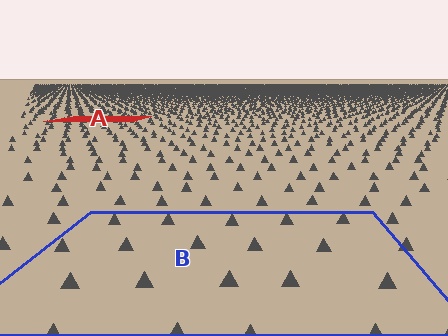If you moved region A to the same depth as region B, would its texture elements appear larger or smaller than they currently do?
They would appear larger. At a closer depth, the same texture elements are projected at a bigger on-screen size.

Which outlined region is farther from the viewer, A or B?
Region A is farther from the viewer — the texture elements inside it appear smaller and more densely packed.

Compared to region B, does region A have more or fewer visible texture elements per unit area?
Region A has more texture elements per unit area — they are packed more densely because it is farther away.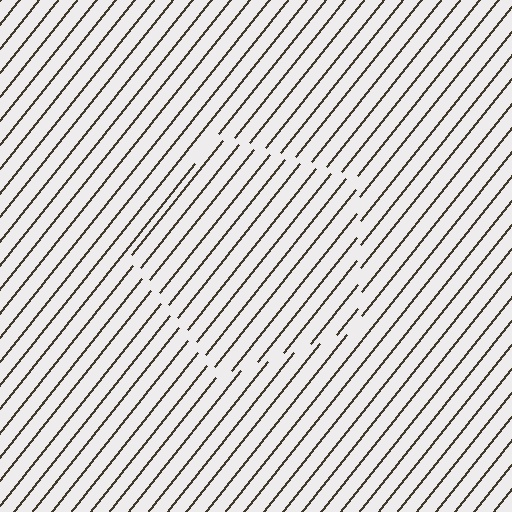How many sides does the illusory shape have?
5 sides — the line-ends trace a pentagon.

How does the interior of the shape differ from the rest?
The interior of the shape contains the same grating, shifted by half a period — the contour is defined by the phase discontinuity where line-ends from the inner and outer gratings abut.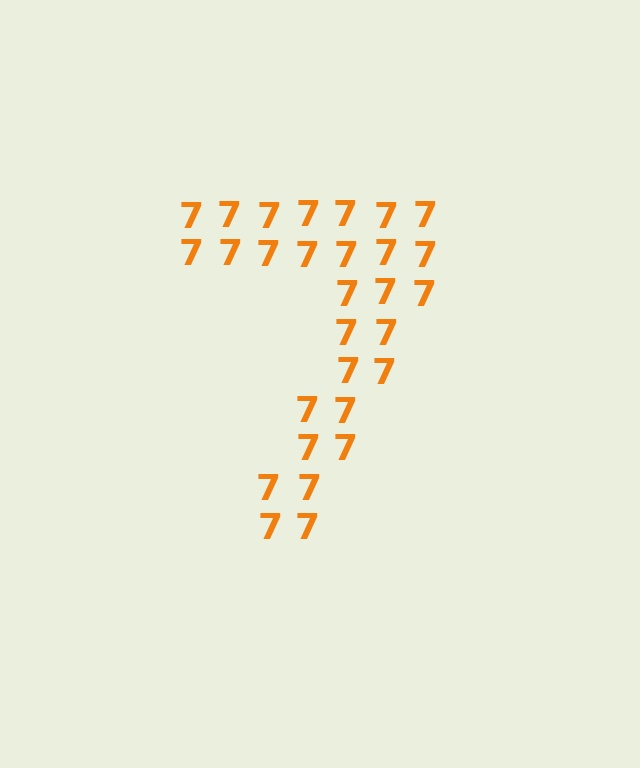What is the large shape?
The large shape is the digit 7.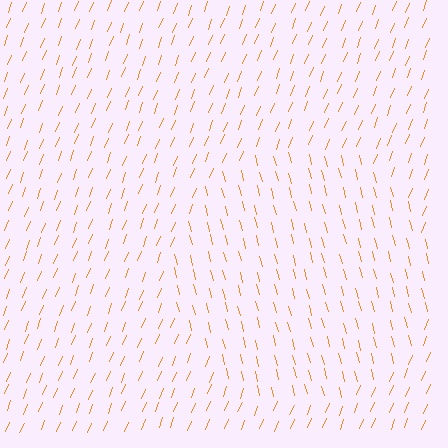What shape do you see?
I see a circle.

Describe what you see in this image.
The image is filled with small orange line segments. A circle region in the image has lines oriented differently from the surrounding lines, creating a visible texture boundary.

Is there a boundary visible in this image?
Yes, there is a texture boundary formed by a change in line orientation.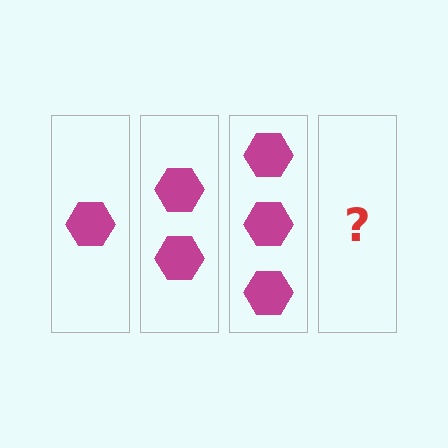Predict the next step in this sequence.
The next step is 4 hexagons.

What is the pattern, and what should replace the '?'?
The pattern is that each step adds one more hexagon. The '?' should be 4 hexagons.